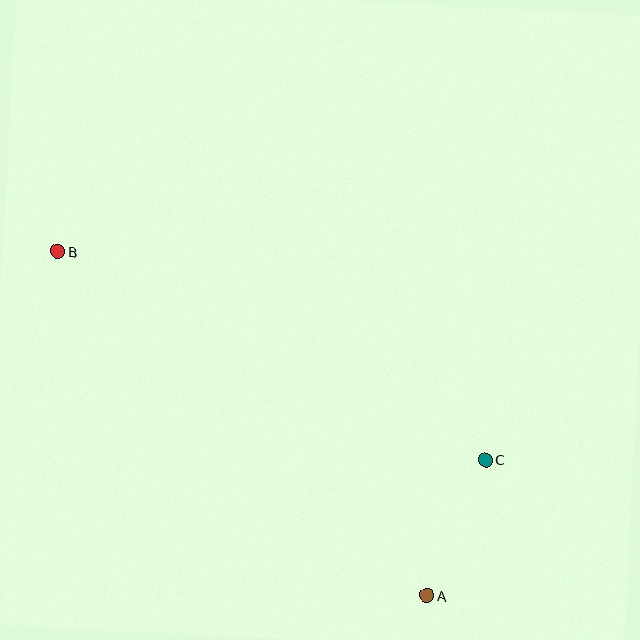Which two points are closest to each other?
Points A and C are closest to each other.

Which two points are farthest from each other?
Points A and B are farthest from each other.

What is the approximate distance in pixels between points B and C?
The distance between B and C is approximately 475 pixels.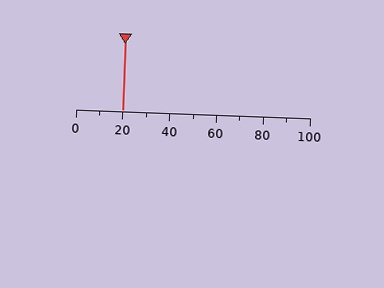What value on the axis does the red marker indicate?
The marker indicates approximately 20.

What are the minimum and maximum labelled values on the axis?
The axis runs from 0 to 100.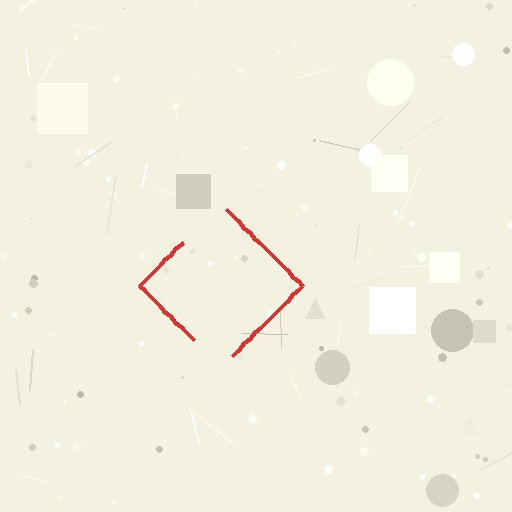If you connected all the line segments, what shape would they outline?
They would outline a diamond.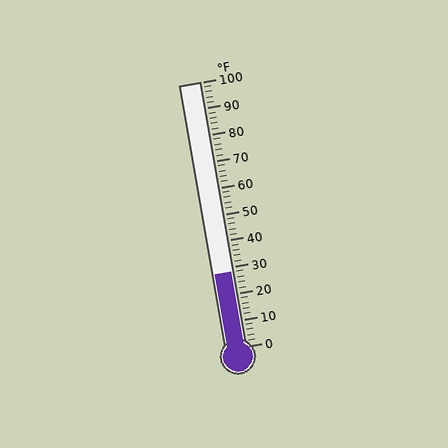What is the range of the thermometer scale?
The thermometer scale ranges from 0°F to 100°F.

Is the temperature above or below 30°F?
The temperature is below 30°F.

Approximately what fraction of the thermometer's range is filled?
The thermometer is filled to approximately 30% of its range.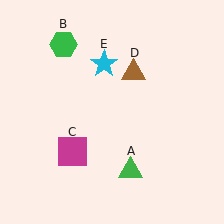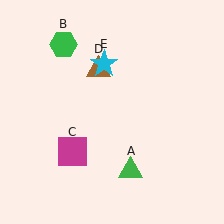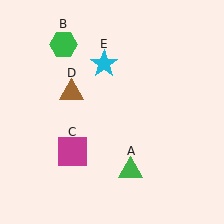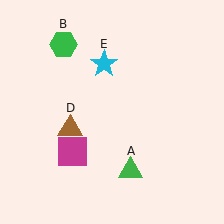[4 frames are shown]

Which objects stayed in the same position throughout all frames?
Green triangle (object A) and green hexagon (object B) and magenta square (object C) and cyan star (object E) remained stationary.